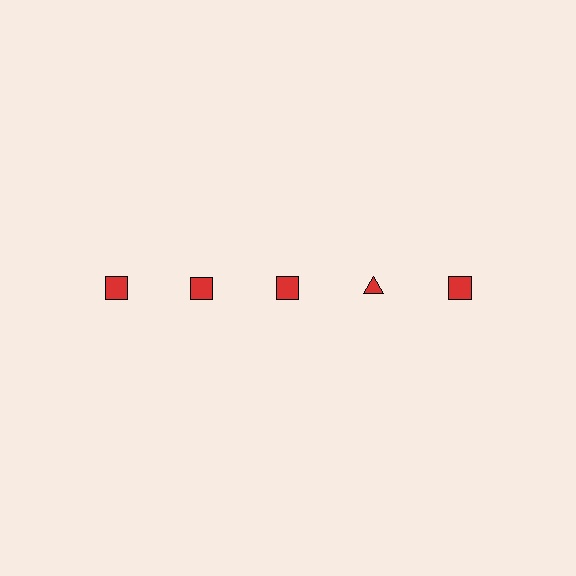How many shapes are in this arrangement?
There are 5 shapes arranged in a grid pattern.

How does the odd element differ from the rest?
It has a different shape: triangle instead of square.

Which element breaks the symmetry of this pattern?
The red triangle in the top row, second from right column breaks the symmetry. All other shapes are red squares.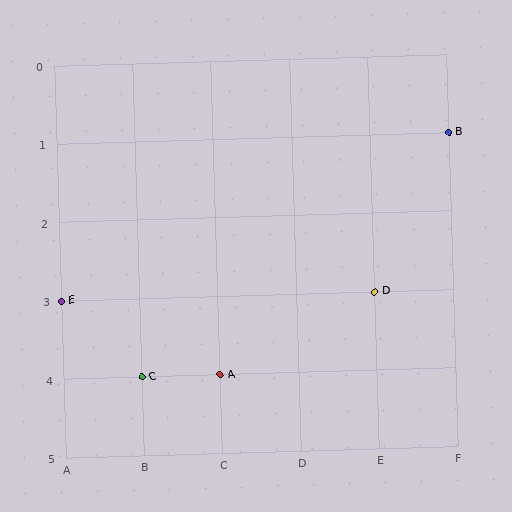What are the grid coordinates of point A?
Point A is at grid coordinates (C, 4).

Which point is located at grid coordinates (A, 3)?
Point E is at (A, 3).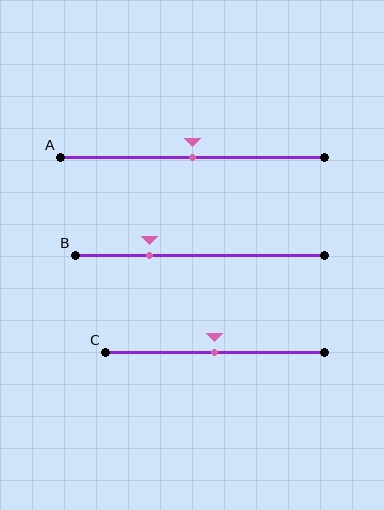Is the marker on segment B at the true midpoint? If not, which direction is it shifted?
No, the marker on segment B is shifted to the left by about 20% of the segment length.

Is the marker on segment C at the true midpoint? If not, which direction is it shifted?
Yes, the marker on segment C is at the true midpoint.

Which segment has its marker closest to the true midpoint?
Segment A has its marker closest to the true midpoint.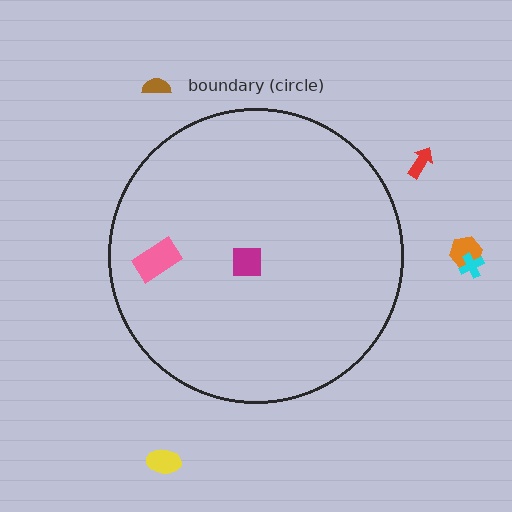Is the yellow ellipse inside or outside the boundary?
Outside.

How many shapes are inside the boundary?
2 inside, 5 outside.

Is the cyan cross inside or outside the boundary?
Outside.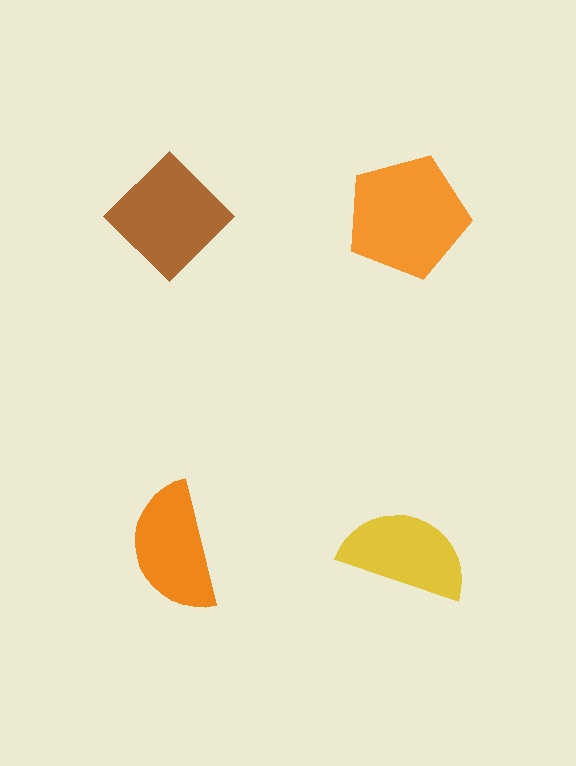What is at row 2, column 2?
A yellow semicircle.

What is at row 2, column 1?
An orange semicircle.